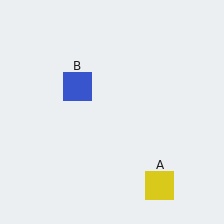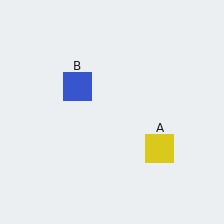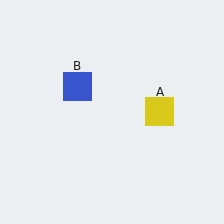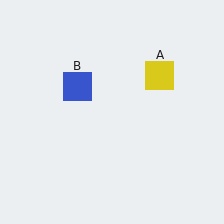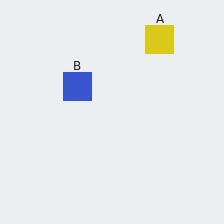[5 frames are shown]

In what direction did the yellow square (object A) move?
The yellow square (object A) moved up.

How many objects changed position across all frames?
1 object changed position: yellow square (object A).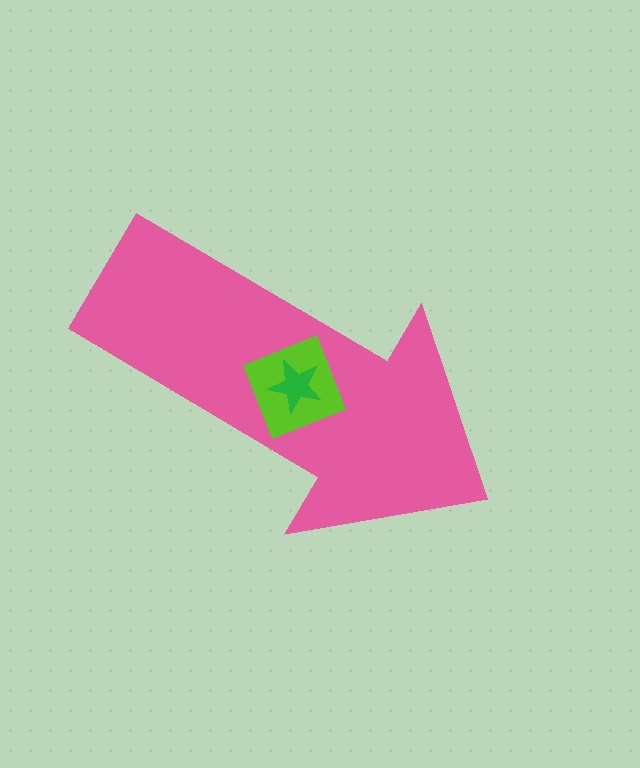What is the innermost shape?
The green star.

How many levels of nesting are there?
3.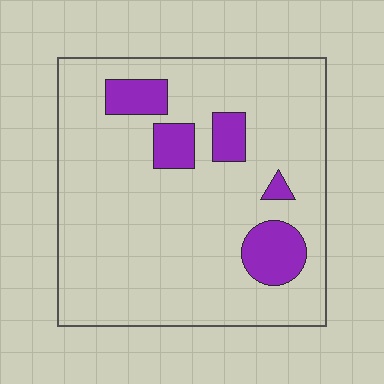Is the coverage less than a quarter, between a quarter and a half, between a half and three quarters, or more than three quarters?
Less than a quarter.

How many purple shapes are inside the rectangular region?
5.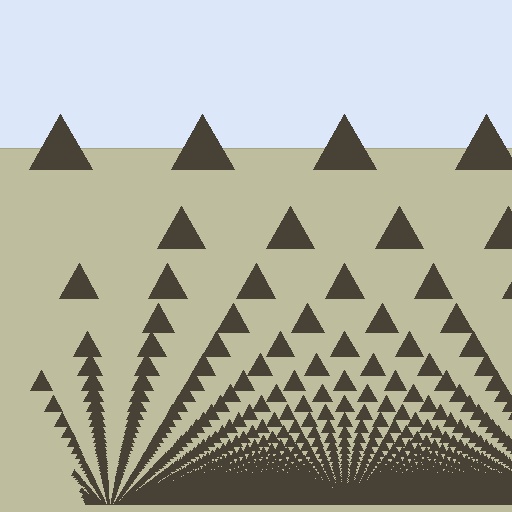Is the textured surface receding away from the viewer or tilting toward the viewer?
The surface appears to tilt toward the viewer. Texture elements get larger and sparser toward the top.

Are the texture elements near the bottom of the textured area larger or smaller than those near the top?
Smaller. The gradient is inverted — elements near the bottom are smaller and denser.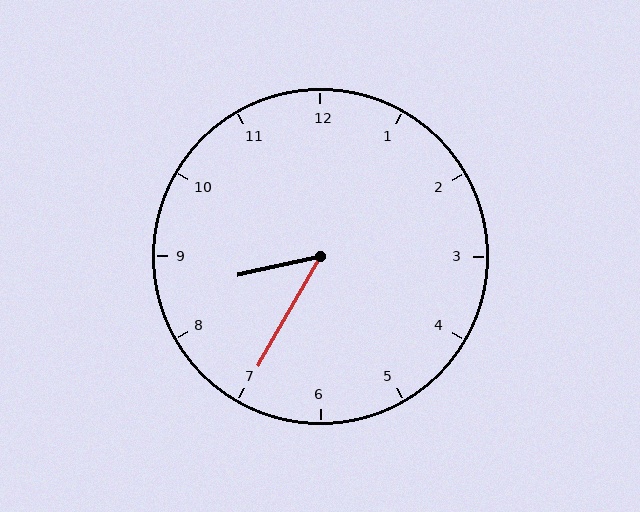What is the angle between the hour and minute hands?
Approximately 48 degrees.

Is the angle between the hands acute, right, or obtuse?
It is acute.